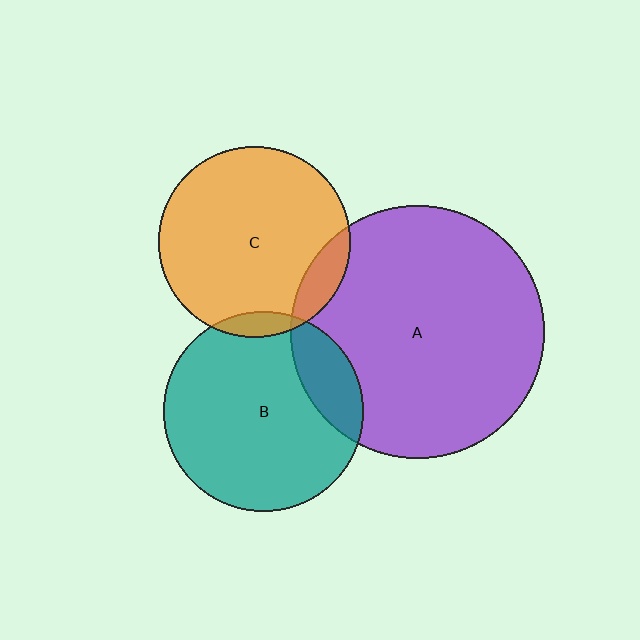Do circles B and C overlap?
Yes.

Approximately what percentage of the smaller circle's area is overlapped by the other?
Approximately 5%.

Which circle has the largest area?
Circle A (purple).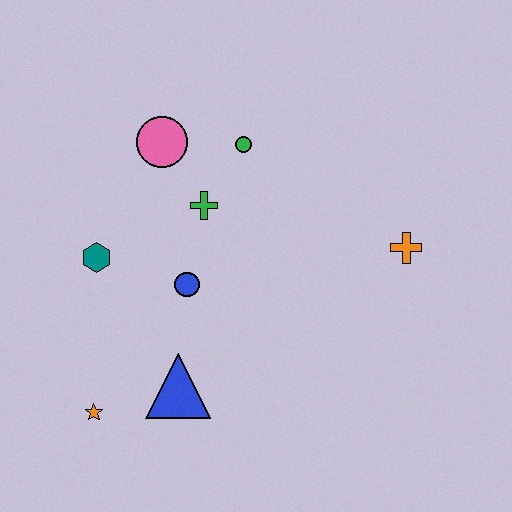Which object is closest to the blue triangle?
The orange star is closest to the blue triangle.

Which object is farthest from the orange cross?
The orange star is farthest from the orange cross.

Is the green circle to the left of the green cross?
No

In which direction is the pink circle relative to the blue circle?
The pink circle is above the blue circle.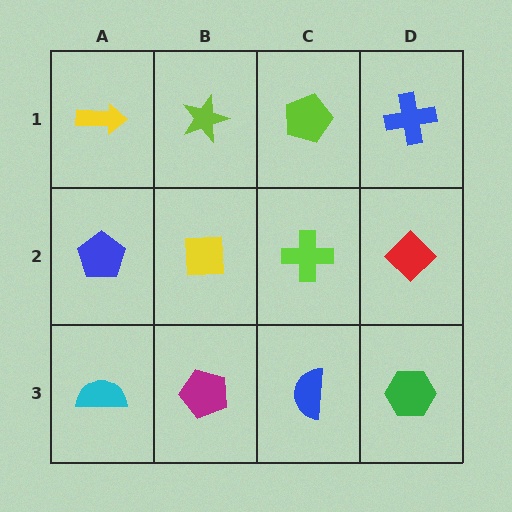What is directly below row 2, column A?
A cyan semicircle.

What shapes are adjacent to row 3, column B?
A yellow square (row 2, column B), a cyan semicircle (row 3, column A), a blue semicircle (row 3, column C).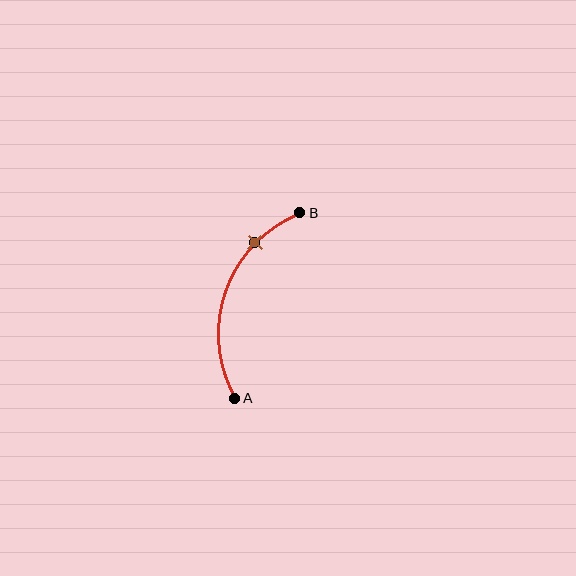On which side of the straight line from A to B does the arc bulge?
The arc bulges to the left of the straight line connecting A and B.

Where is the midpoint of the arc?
The arc midpoint is the point on the curve farthest from the straight line joining A and B. It sits to the left of that line.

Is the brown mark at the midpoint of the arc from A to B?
No. The brown mark lies on the arc but is closer to endpoint B. The arc midpoint would be at the point on the curve equidistant along the arc from both A and B.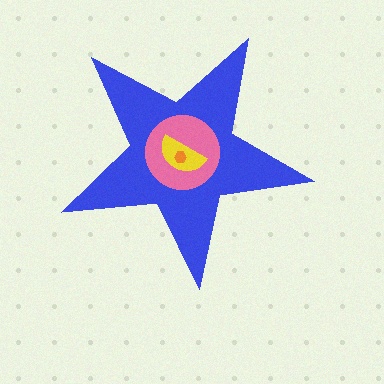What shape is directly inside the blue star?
The pink circle.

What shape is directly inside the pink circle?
The yellow semicircle.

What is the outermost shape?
The blue star.